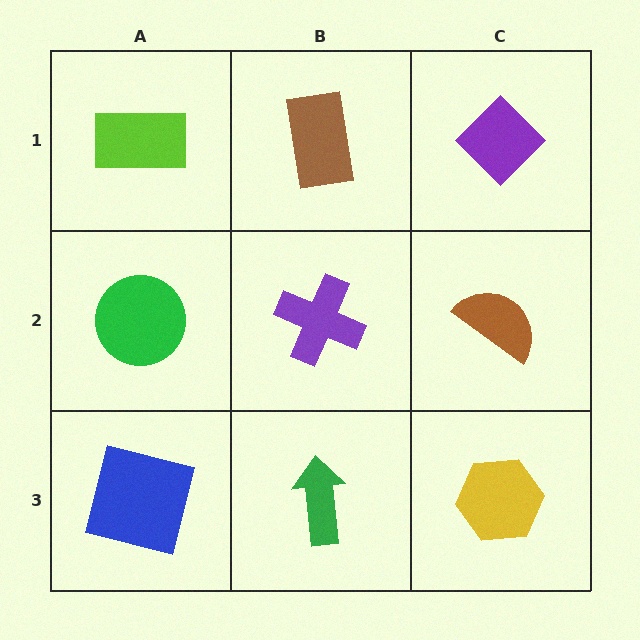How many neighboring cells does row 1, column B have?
3.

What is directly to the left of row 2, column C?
A purple cross.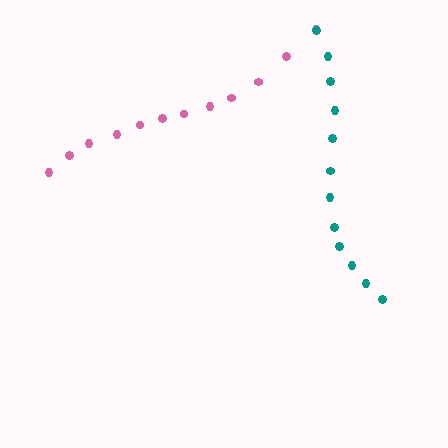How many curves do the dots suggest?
There are 2 distinct paths.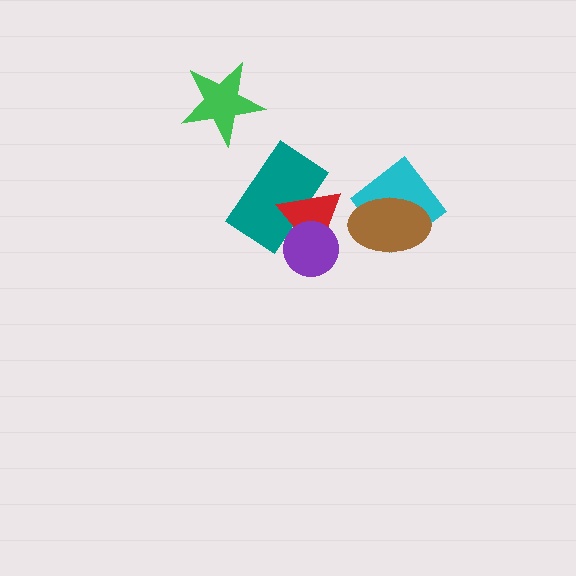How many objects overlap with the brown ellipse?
1 object overlaps with the brown ellipse.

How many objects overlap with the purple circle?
2 objects overlap with the purple circle.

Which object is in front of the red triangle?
The purple circle is in front of the red triangle.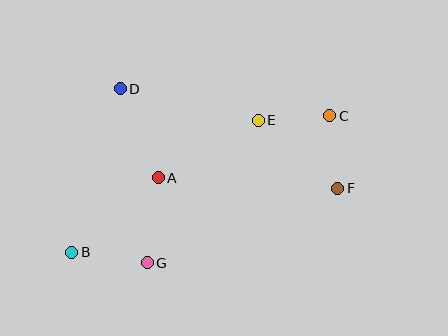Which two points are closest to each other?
Points C and E are closest to each other.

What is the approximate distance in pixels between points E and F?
The distance between E and F is approximately 105 pixels.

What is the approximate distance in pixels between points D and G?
The distance between D and G is approximately 176 pixels.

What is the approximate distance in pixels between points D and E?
The distance between D and E is approximately 142 pixels.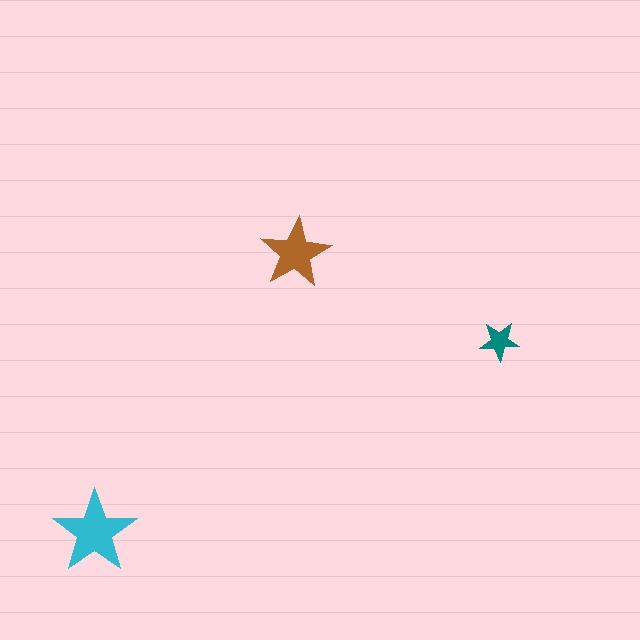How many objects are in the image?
There are 3 objects in the image.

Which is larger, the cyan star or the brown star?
The cyan one.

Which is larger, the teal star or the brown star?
The brown one.